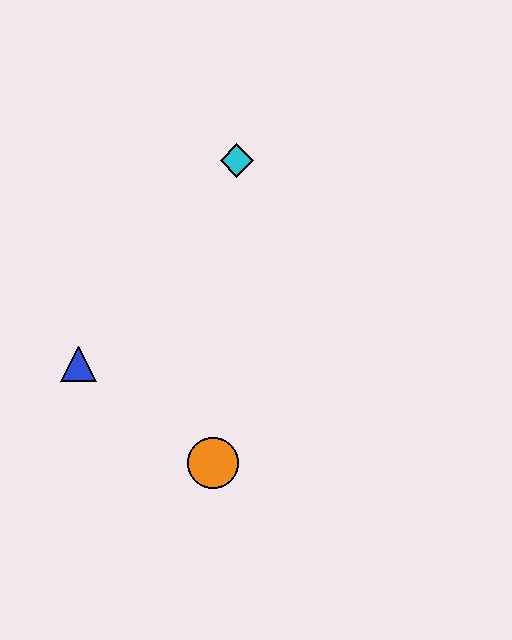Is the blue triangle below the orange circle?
No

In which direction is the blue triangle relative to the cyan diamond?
The blue triangle is below the cyan diamond.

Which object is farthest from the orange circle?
The cyan diamond is farthest from the orange circle.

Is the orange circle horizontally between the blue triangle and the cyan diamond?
Yes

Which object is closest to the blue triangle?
The orange circle is closest to the blue triangle.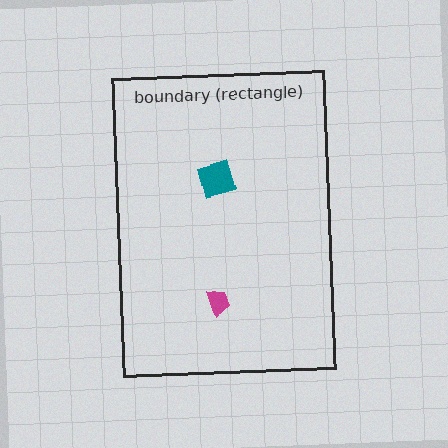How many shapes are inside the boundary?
2 inside, 0 outside.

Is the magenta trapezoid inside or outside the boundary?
Inside.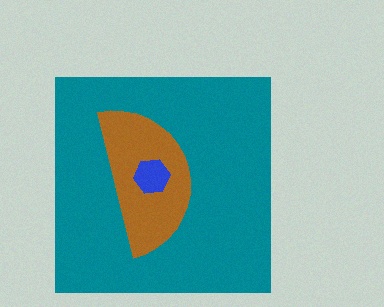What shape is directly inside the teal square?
The brown semicircle.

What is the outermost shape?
The teal square.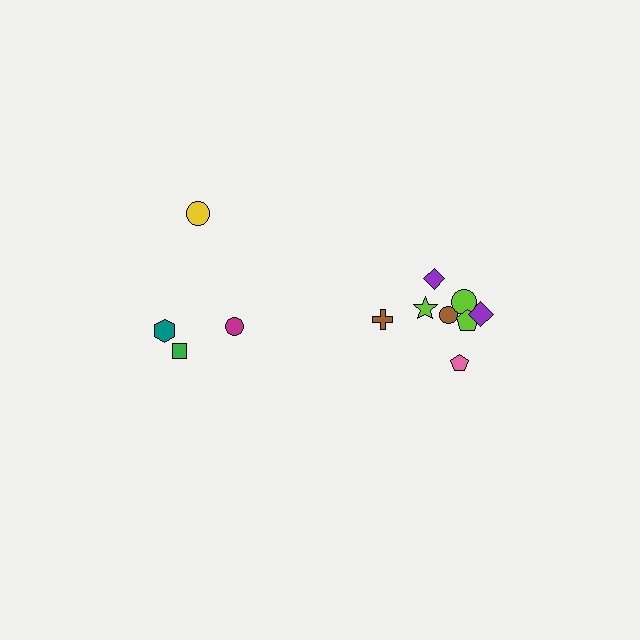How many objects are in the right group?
There are 8 objects.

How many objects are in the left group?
There are 4 objects.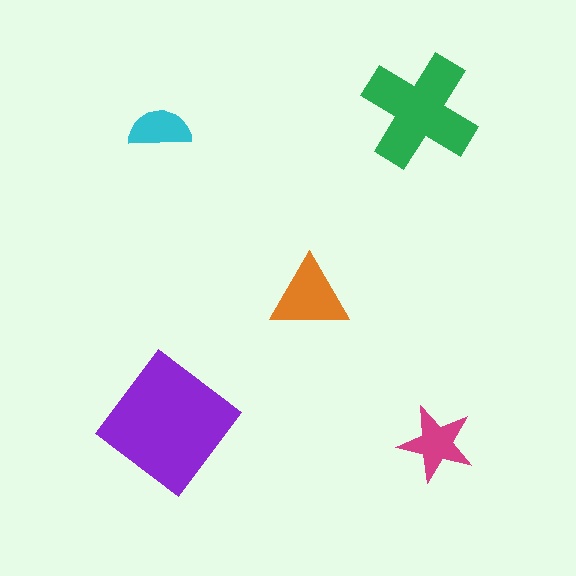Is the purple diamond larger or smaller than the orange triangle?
Larger.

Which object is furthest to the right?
The magenta star is rightmost.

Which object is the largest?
The purple diamond.